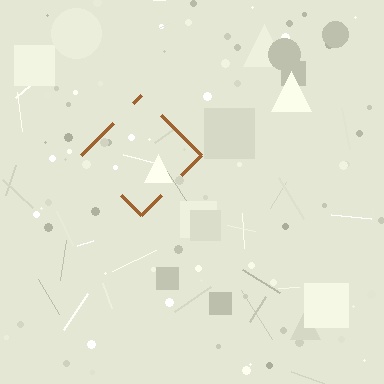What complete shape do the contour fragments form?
The contour fragments form a diamond.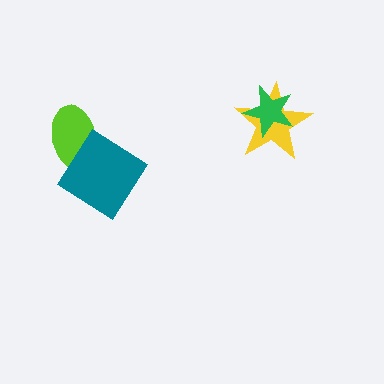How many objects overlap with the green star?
1 object overlaps with the green star.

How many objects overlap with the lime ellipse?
1 object overlaps with the lime ellipse.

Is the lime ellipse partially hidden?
Yes, it is partially covered by another shape.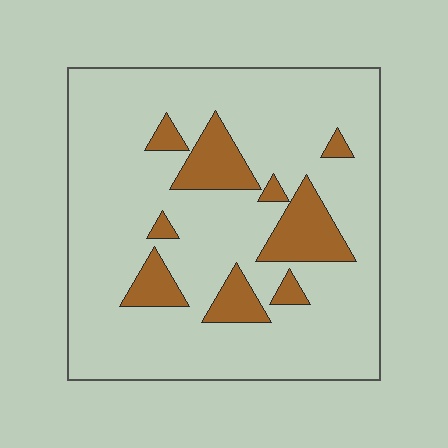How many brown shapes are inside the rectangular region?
9.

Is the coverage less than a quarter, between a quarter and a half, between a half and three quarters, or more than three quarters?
Less than a quarter.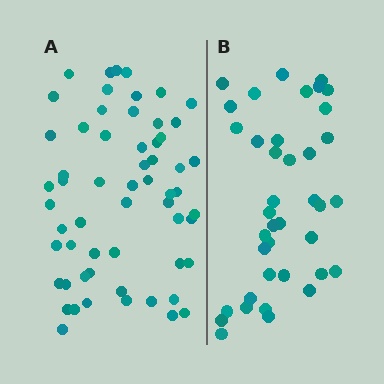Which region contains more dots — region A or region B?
Region A (the left region) has more dots.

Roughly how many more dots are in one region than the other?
Region A has approximately 20 more dots than region B.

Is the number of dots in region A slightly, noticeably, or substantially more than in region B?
Region A has substantially more. The ratio is roughly 1.5 to 1.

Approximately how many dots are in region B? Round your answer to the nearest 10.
About 40 dots. (The exact count is 39, which rounds to 40.)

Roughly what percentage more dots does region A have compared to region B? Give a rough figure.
About 50% more.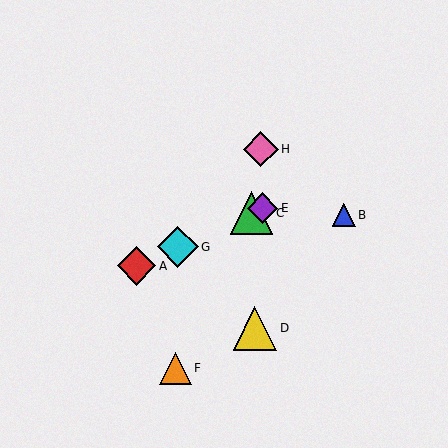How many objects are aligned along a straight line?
4 objects (A, C, E, G) are aligned along a straight line.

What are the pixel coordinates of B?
Object B is at (344, 215).